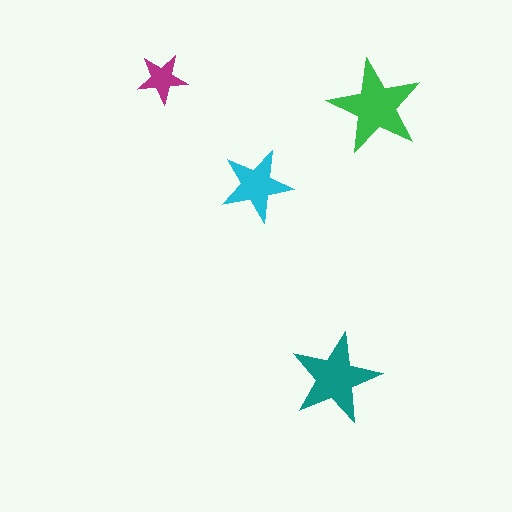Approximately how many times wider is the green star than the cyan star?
About 1.5 times wider.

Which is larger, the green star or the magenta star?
The green one.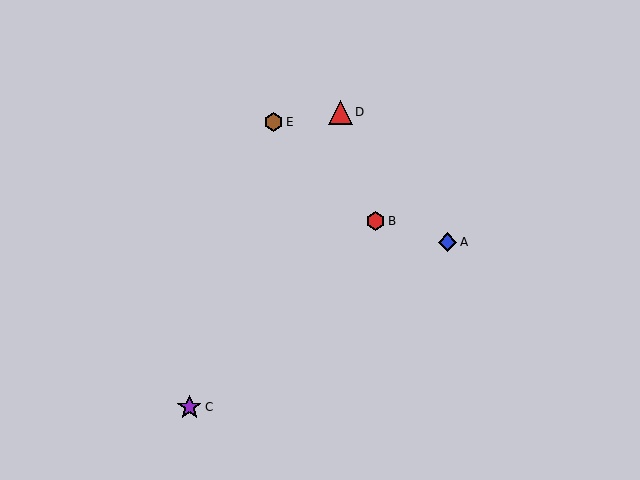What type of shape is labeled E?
Shape E is a brown hexagon.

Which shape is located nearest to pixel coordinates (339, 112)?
The red triangle (labeled D) at (340, 112) is nearest to that location.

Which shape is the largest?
The purple star (labeled C) is the largest.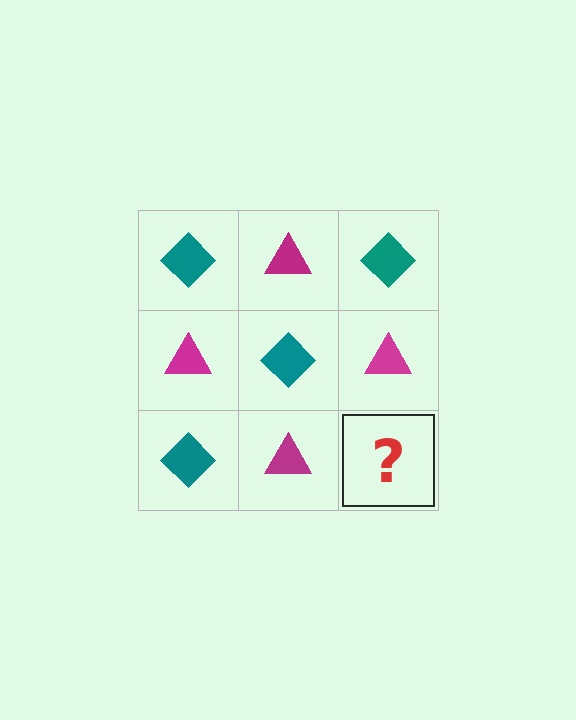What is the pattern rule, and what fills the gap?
The rule is that it alternates teal diamond and magenta triangle in a checkerboard pattern. The gap should be filled with a teal diamond.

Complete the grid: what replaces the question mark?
The question mark should be replaced with a teal diamond.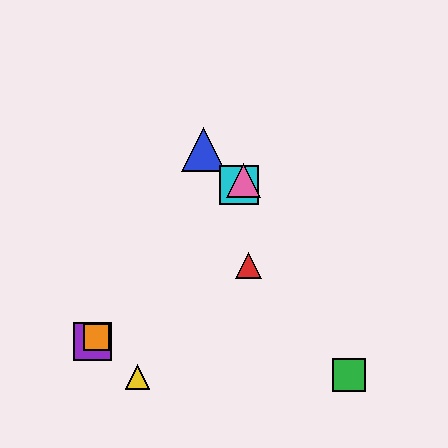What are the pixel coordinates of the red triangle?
The red triangle is at (249, 266).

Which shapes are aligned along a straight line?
The purple square, the orange square, the cyan square, the pink triangle are aligned along a straight line.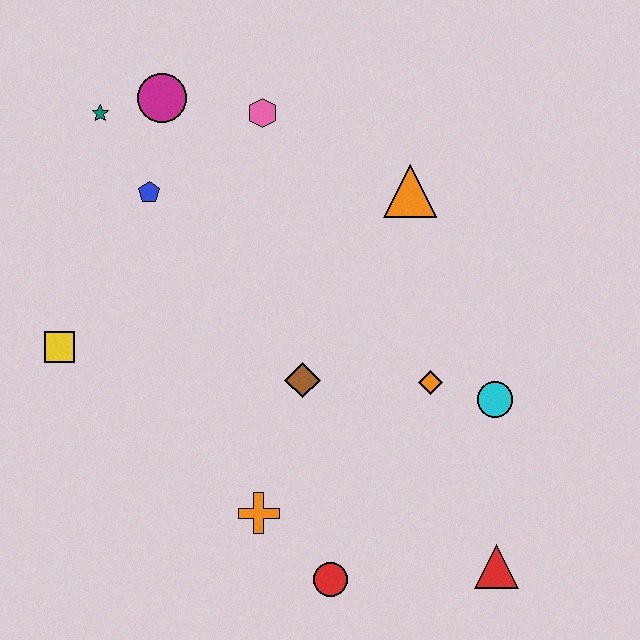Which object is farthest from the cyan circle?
The teal star is farthest from the cyan circle.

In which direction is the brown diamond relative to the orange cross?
The brown diamond is above the orange cross.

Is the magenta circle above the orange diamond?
Yes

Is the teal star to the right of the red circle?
No